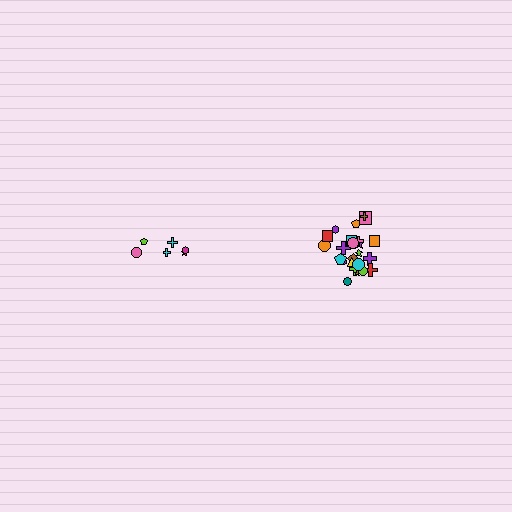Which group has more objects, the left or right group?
The right group.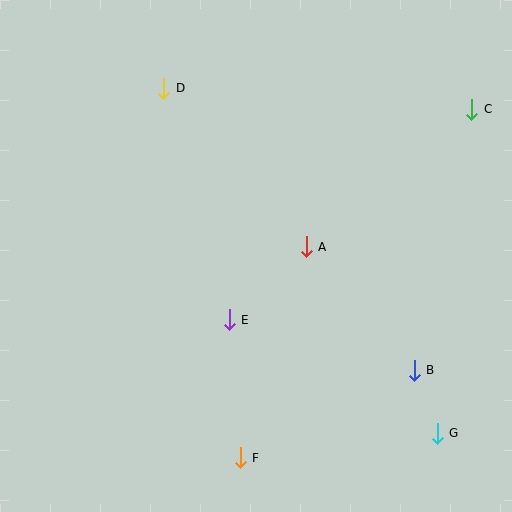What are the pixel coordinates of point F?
Point F is at (240, 458).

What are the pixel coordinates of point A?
Point A is at (306, 247).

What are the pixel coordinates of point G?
Point G is at (437, 433).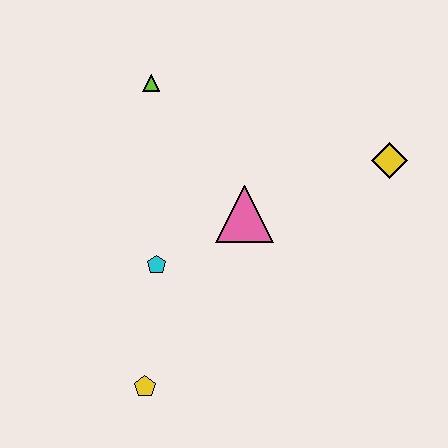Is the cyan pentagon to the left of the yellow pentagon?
No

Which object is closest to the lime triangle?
The pink triangle is closest to the lime triangle.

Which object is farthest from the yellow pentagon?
The yellow diamond is farthest from the yellow pentagon.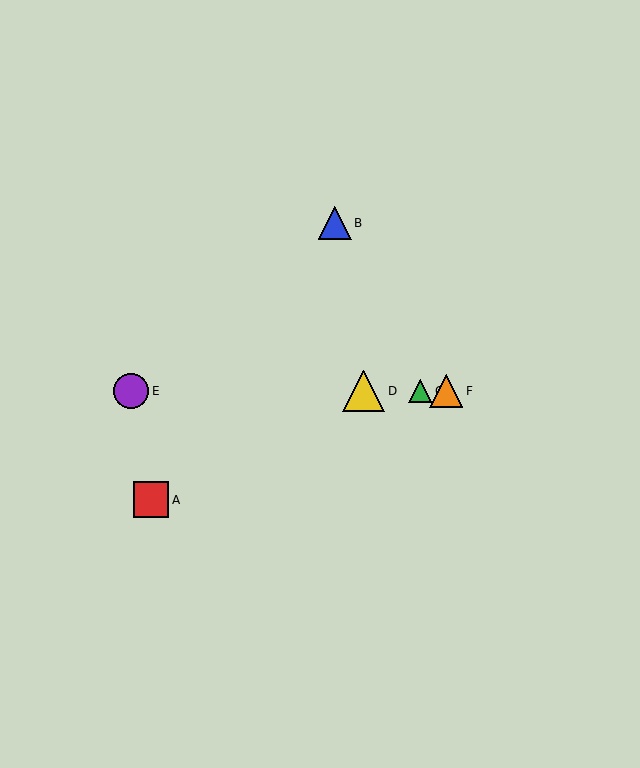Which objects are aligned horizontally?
Objects C, D, E, F are aligned horizontally.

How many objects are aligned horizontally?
4 objects (C, D, E, F) are aligned horizontally.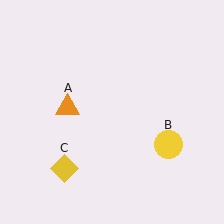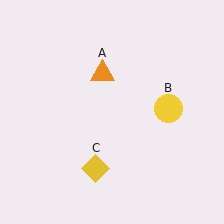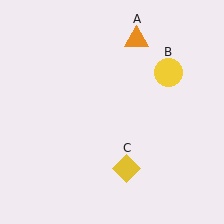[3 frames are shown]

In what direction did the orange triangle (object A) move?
The orange triangle (object A) moved up and to the right.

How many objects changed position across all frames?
3 objects changed position: orange triangle (object A), yellow circle (object B), yellow diamond (object C).